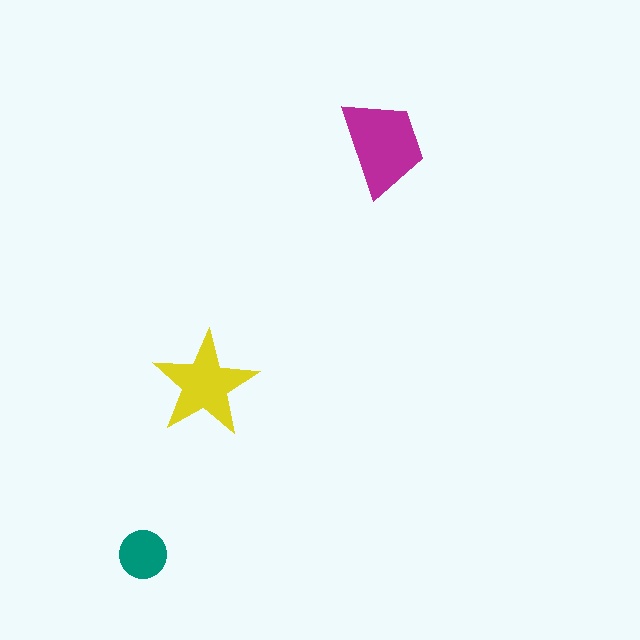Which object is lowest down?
The teal circle is bottommost.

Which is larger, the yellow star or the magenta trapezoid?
The magenta trapezoid.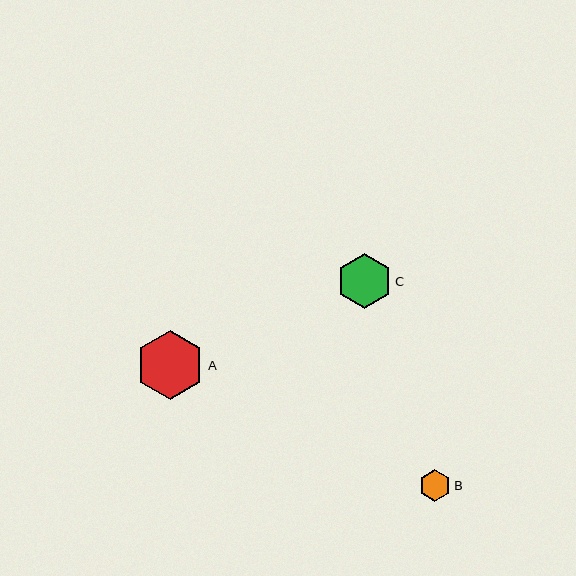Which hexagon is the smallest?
Hexagon B is the smallest with a size of approximately 32 pixels.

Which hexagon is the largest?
Hexagon A is the largest with a size of approximately 69 pixels.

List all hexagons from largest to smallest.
From largest to smallest: A, C, B.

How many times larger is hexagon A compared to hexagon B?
Hexagon A is approximately 2.2 times the size of hexagon B.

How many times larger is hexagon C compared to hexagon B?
Hexagon C is approximately 1.8 times the size of hexagon B.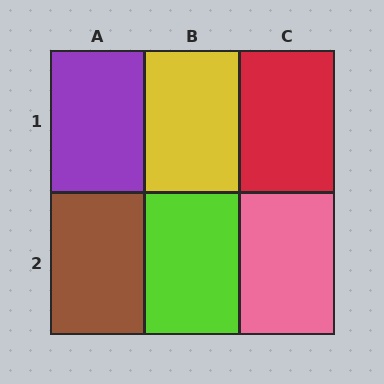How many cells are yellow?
1 cell is yellow.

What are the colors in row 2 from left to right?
Brown, lime, pink.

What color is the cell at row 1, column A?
Purple.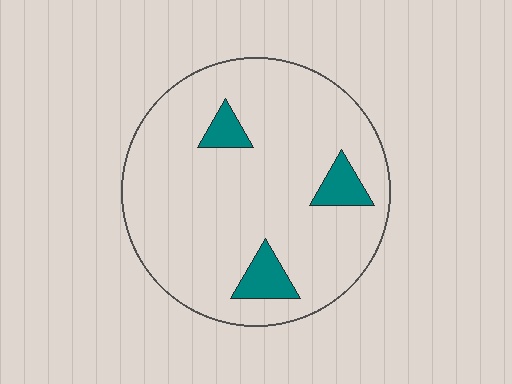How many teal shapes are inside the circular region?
3.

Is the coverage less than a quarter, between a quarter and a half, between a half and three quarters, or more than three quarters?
Less than a quarter.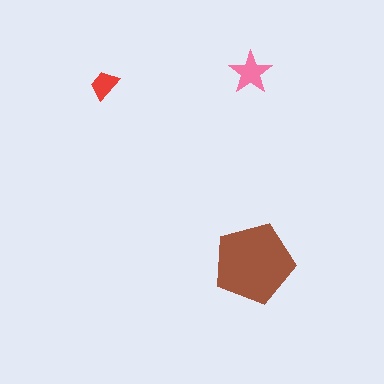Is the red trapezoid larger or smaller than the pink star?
Smaller.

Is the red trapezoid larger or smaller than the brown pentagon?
Smaller.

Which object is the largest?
The brown pentagon.